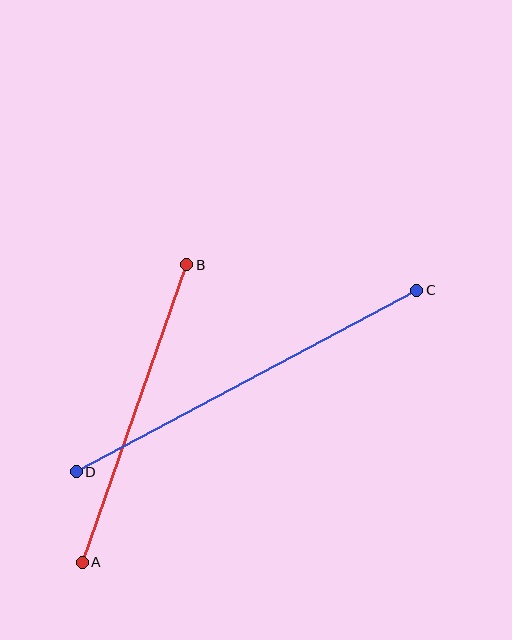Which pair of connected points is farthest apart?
Points C and D are farthest apart.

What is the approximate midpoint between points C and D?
The midpoint is at approximately (246, 381) pixels.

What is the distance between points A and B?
The distance is approximately 315 pixels.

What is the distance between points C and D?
The distance is approximately 386 pixels.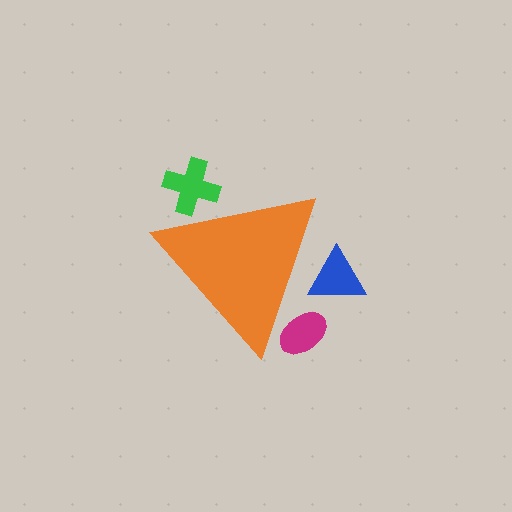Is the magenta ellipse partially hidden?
Yes, the magenta ellipse is partially hidden behind the orange triangle.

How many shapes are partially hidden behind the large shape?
3 shapes are partially hidden.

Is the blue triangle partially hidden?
Yes, the blue triangle is partially hidden behind the orange triangle.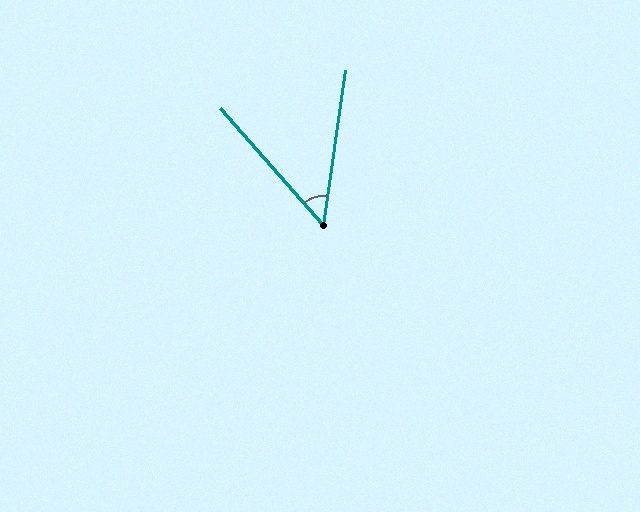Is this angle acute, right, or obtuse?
It is acute.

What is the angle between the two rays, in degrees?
Approximately 49 degrees.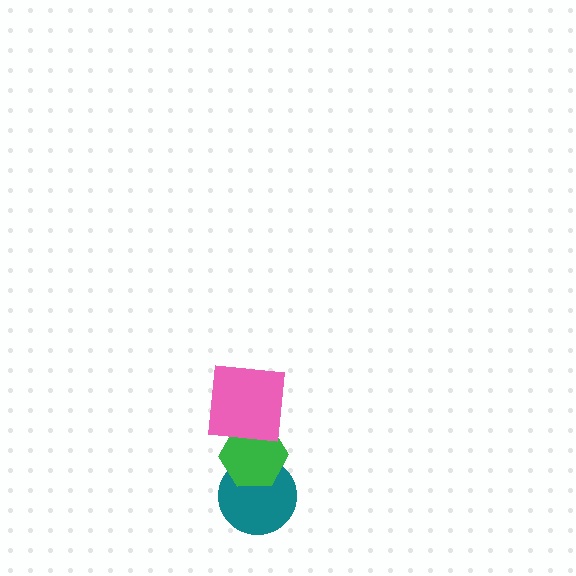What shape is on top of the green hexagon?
The pink square is on top of the green hexagon.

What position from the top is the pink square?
The pink square is 1st from the top.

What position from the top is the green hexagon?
The green hexagon is 2nd from the top.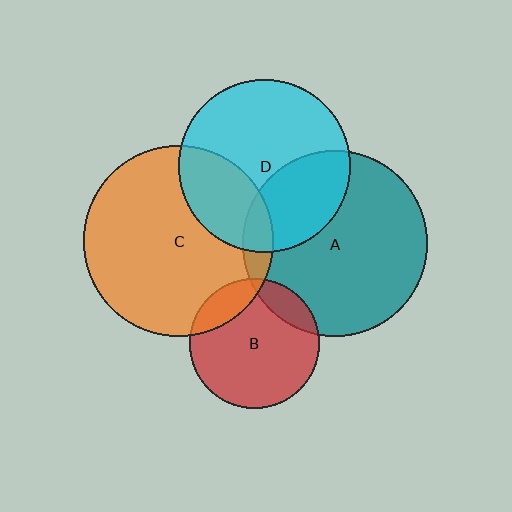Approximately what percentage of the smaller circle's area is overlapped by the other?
Approximately 30%.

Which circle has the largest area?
Circle C (orange).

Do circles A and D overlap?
Yes.